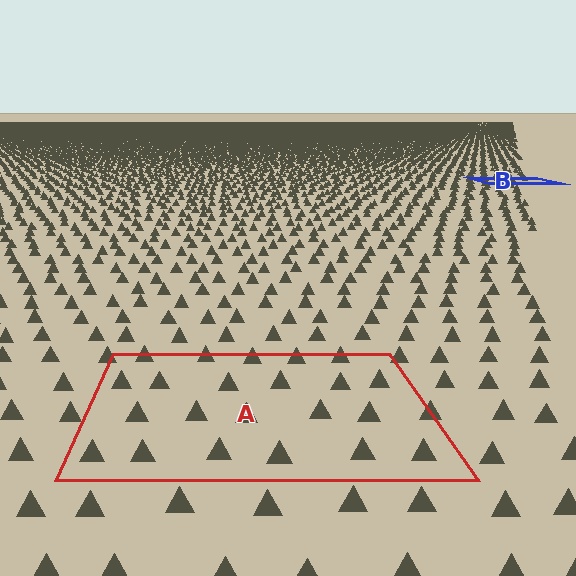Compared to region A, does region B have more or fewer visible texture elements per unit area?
Region B has more texture elements per unit area — they are packed more densely because it is farther away.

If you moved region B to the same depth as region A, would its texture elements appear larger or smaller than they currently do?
They would appear larger. At a closer depth, the same texture elements are projected at a bigger on-screen size.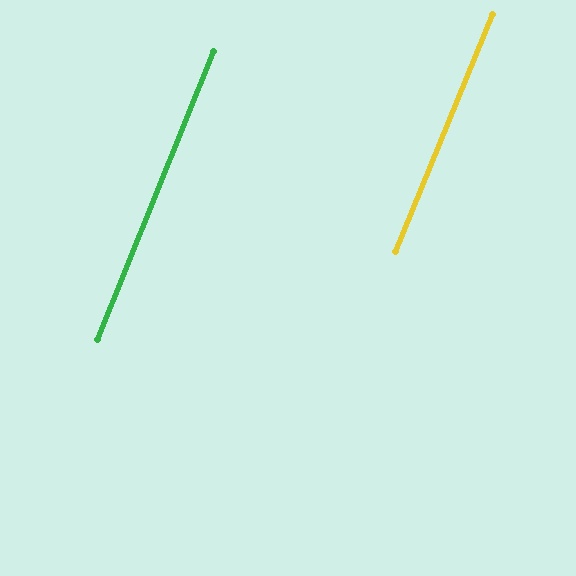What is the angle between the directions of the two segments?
Approximately 0 degrees.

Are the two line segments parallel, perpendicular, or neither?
Parallel — their directions differ by only 0.3°.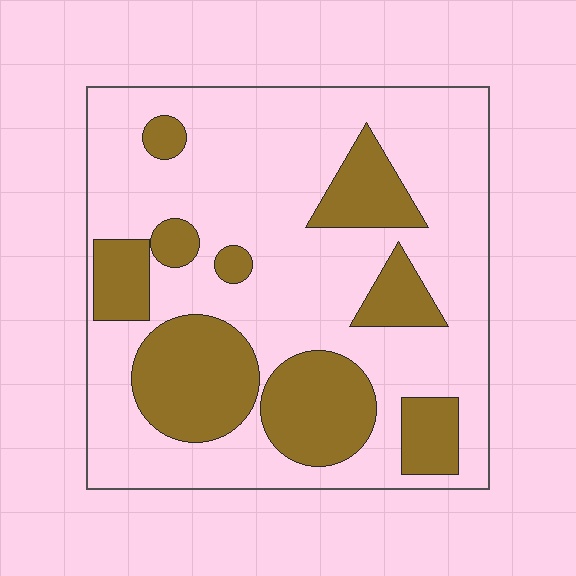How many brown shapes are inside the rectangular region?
9.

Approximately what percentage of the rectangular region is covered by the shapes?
Approximately 30%.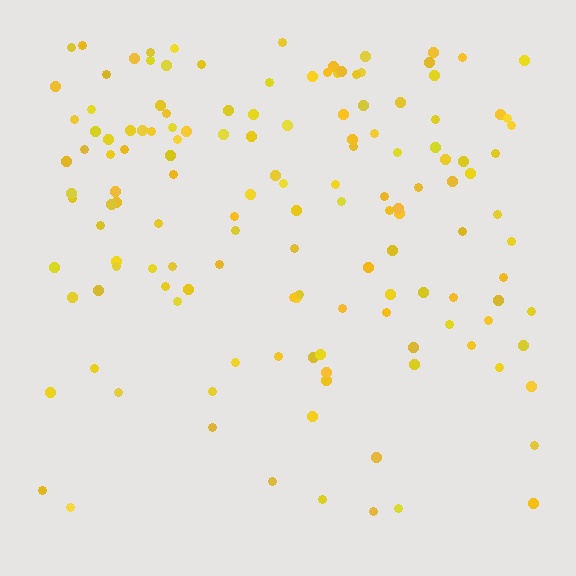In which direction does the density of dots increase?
From bottom to top, with the top side densest.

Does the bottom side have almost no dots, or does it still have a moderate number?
Still a moderate number, just noticeably fewer than the top.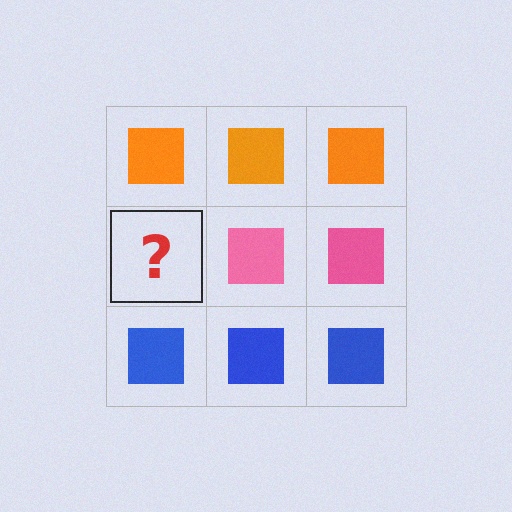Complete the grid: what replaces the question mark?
The question mark should be replaced with a pink square.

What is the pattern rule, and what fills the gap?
The rule is that each row has a consistent color. The gap should be filled with a pink square.